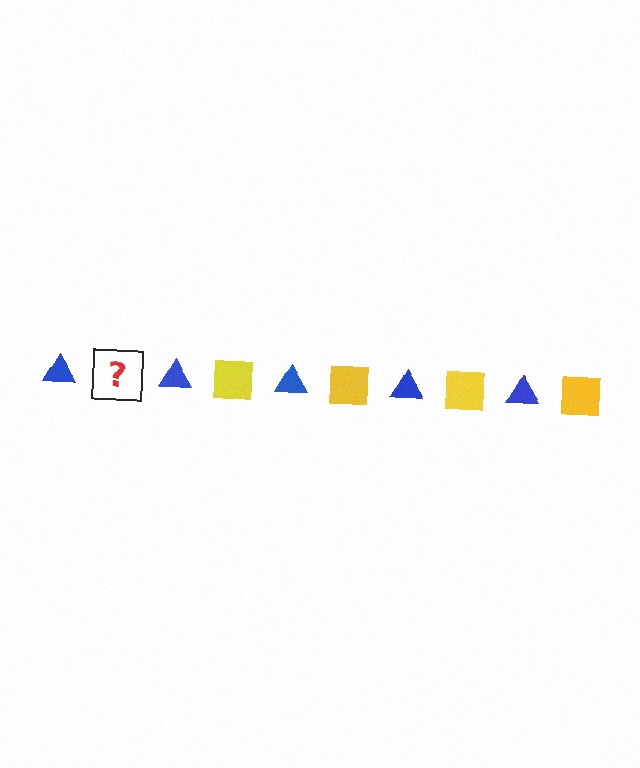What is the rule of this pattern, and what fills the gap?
The rule is that the pattern alternates between blue triangle and yellow square. The gap should be filled with a yellow square.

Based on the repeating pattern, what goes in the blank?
The blank should be a yellow square.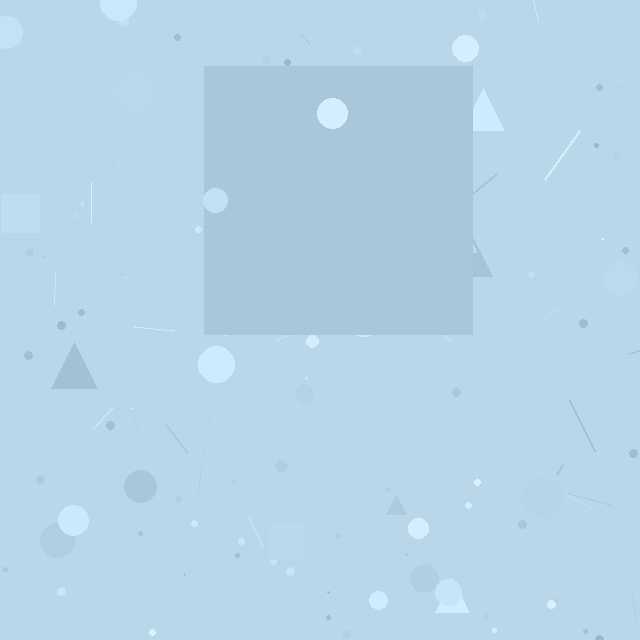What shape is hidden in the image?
A square is hidden in the image.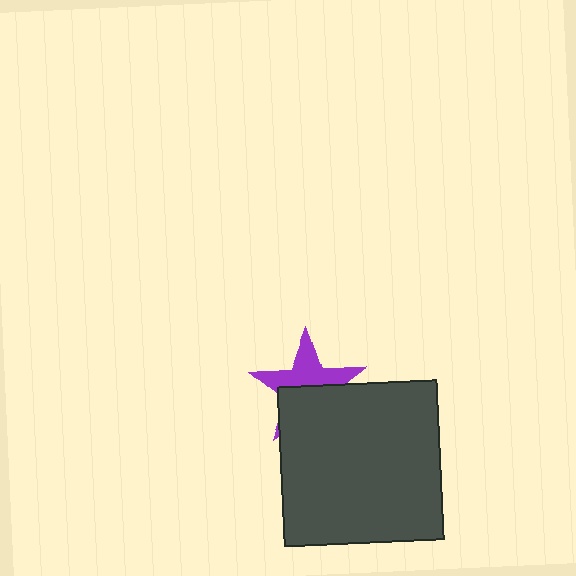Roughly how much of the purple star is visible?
About half of it is visible (roughly 49%).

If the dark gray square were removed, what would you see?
You would see the complete purple star.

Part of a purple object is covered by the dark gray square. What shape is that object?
It is a star.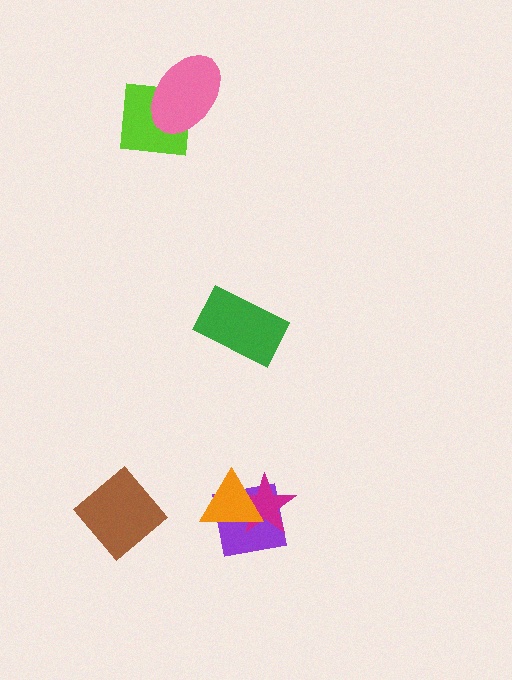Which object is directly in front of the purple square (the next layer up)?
The magenta star is directly in front of the purple square.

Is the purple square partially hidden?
Yes, it is partially covered by another shape.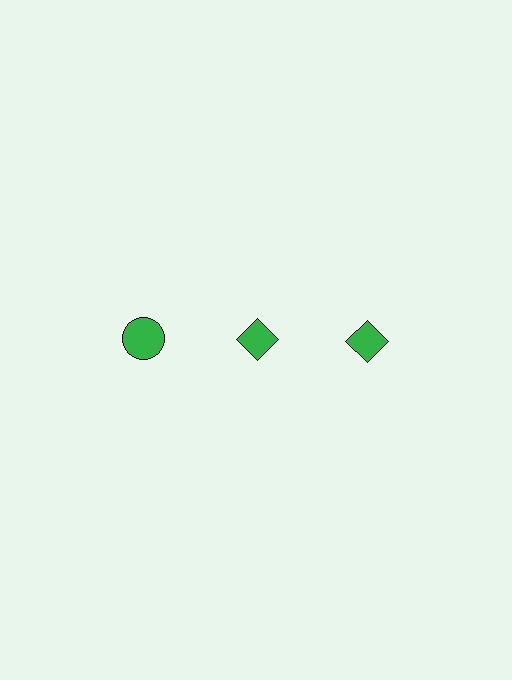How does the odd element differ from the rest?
It has a different shape: circle instead of diamond.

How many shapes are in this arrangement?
There are 3 shapes arranged in a grid pattern.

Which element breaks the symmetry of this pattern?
The green circle in the top row, leftmost column breaks the symmetry. All other shapes are green diamonds.